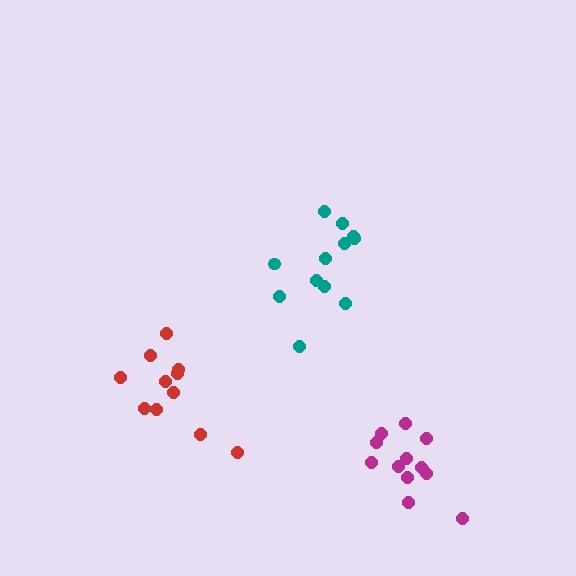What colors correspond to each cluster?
The clusters are colored: teal, red, magenta.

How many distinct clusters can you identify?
There are 3 distinct clusters.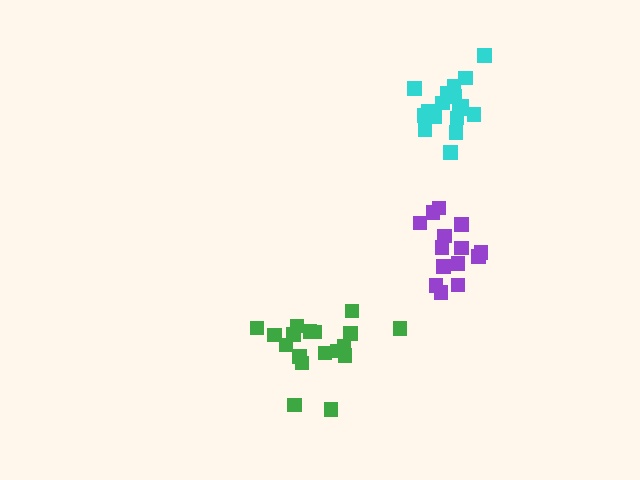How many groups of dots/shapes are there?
There are 3 groups.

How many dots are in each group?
Group 1: 19 dots, Group 2: 14 dots, Group 3: 17 dots (50 total).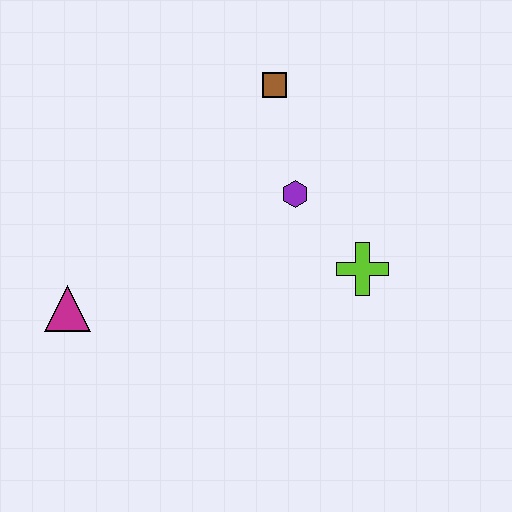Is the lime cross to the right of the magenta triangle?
Yes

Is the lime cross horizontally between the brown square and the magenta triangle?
No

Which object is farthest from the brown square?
The magenta triangle is farthest from the brown square.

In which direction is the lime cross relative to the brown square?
The lime cross is below the brown square.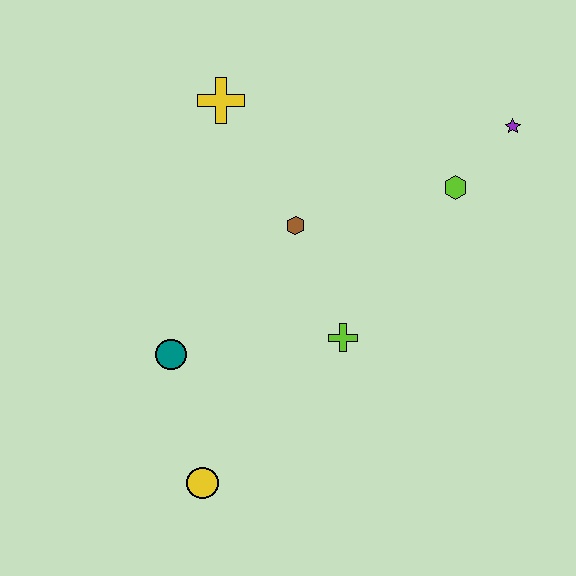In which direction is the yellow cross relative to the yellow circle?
The yellow cross is above the yellow circle.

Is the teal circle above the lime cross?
No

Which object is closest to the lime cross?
The brown hexagon is closest to the lime cross.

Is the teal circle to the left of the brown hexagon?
Yes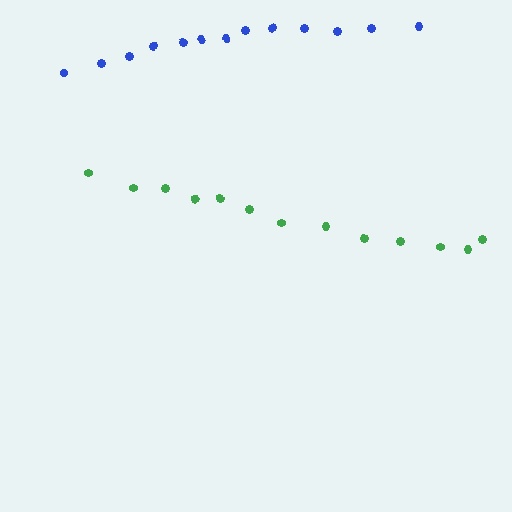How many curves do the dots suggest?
There are 2 distinct paths.